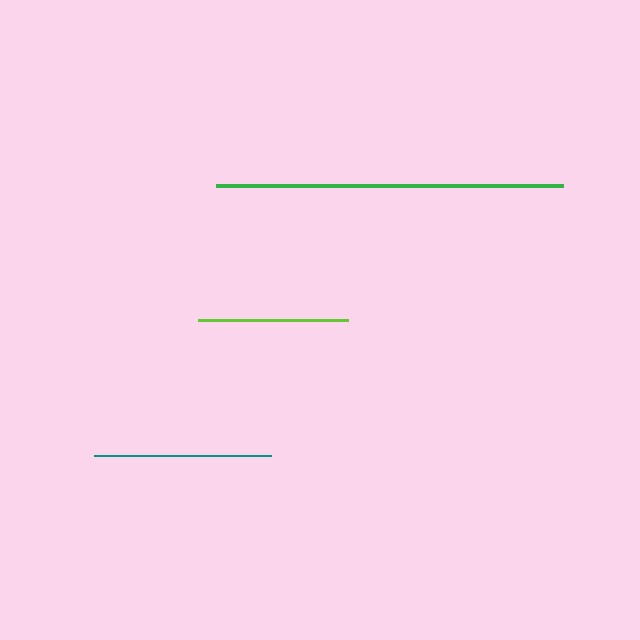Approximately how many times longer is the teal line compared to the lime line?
The teal line is approximately 1.2 times the length of the lime line.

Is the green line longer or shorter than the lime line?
The green line is longer than the lime line.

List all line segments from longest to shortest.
From longest to shortest: green, teal, lime.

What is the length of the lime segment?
The lime segment is approximately 150 pixels long.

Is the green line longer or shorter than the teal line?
The green line is longer than the teal line.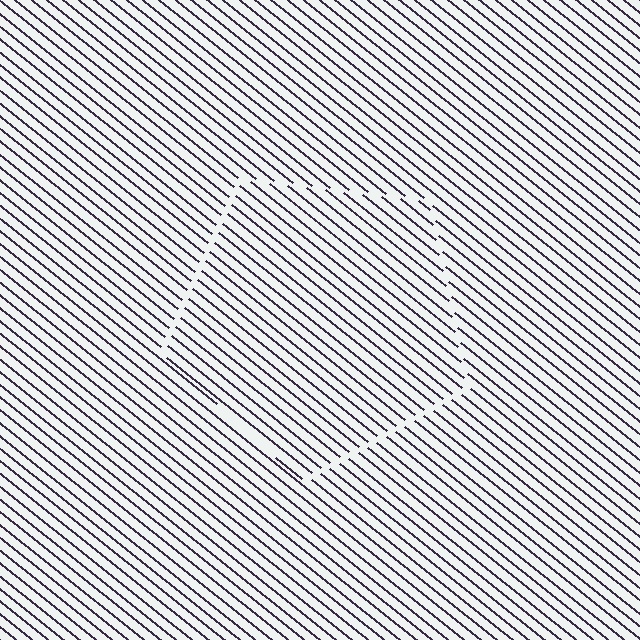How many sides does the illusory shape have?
5 sides — the line-ends trace a pentagon.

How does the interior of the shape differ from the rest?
The interior of the shape contains the same grating, shifted by half a period — the contour is defined by the phase discontinuity where line-ends from the inner and outer gratings abut.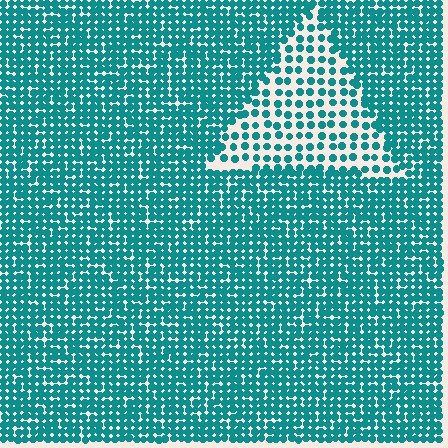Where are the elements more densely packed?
The elements are more densely packed outside the triangle boundary.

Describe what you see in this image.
The image contains small teal elements arranged at two different densities. A triangle-shaped region is visible where the elements are less densely packed than the surrounding area.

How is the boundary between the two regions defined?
The boundary is defined by a change in element density (approximately 2.2x ratio). All elements are the same color, size, and shape.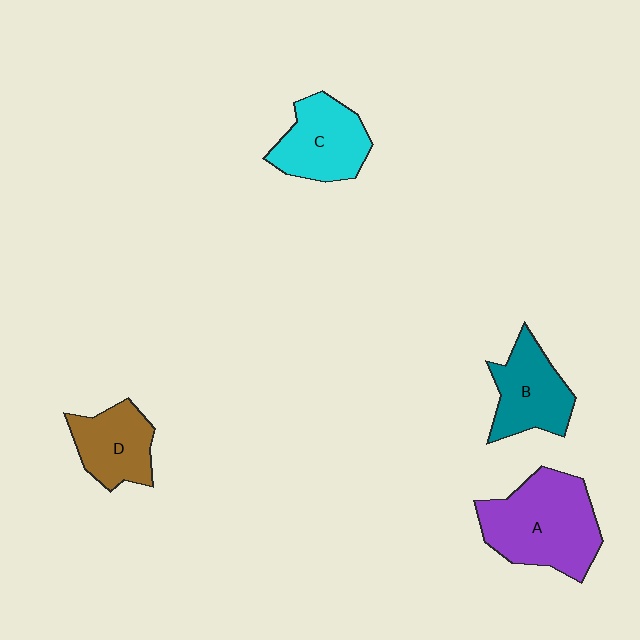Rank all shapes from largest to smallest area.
From largest to smallest: A (purple), C (cyan), B (teal), D (brown).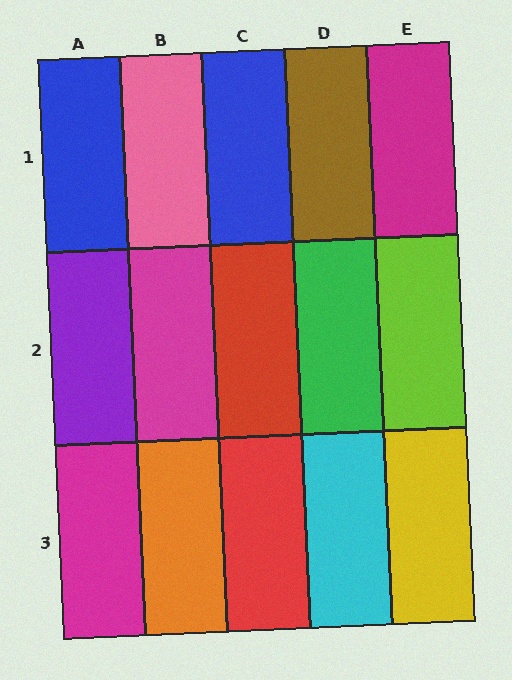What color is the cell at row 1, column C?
Blue.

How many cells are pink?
1 cell is pink.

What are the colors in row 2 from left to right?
Purple, magenta, red, green, lime.